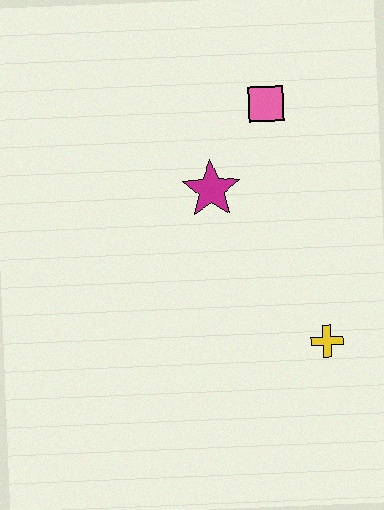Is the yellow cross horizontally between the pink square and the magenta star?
No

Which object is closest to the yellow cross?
The magenta star is closest to the yellow cross.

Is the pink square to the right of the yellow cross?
No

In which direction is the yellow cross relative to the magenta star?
The yellow cross is below the magenta star.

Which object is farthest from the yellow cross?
The pink square is farthest from the yellow cross.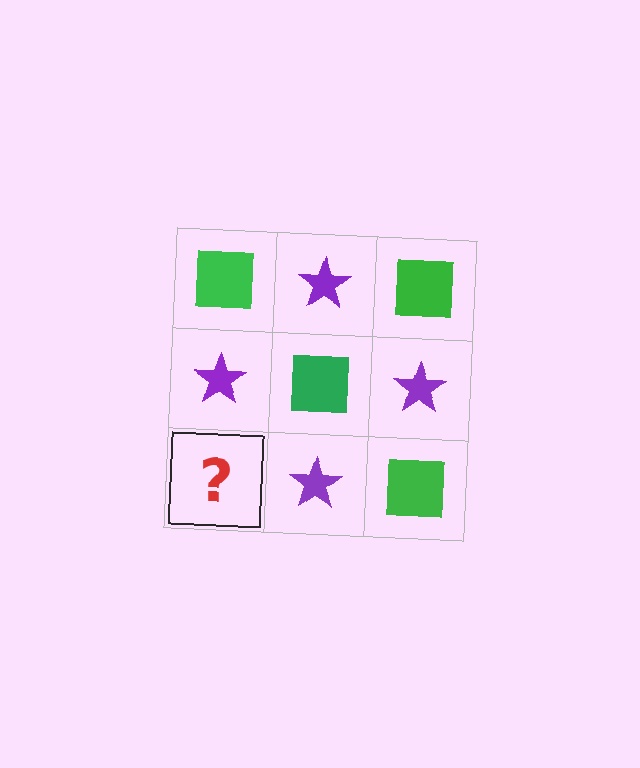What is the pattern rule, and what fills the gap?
The rule is that it alternates green square and purple star in a checkerboard pattern. The gap should be filled with a green square.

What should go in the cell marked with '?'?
The missing cell should contain a green square.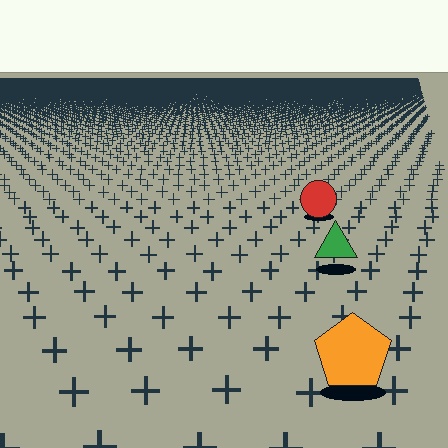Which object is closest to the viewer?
The orange pentagon is closest. The texture marks near it are larger and more spread out.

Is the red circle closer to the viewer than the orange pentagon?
No. The orange pentagon is closer — you can tell from the texture gradient: the ground texture is coarser near it.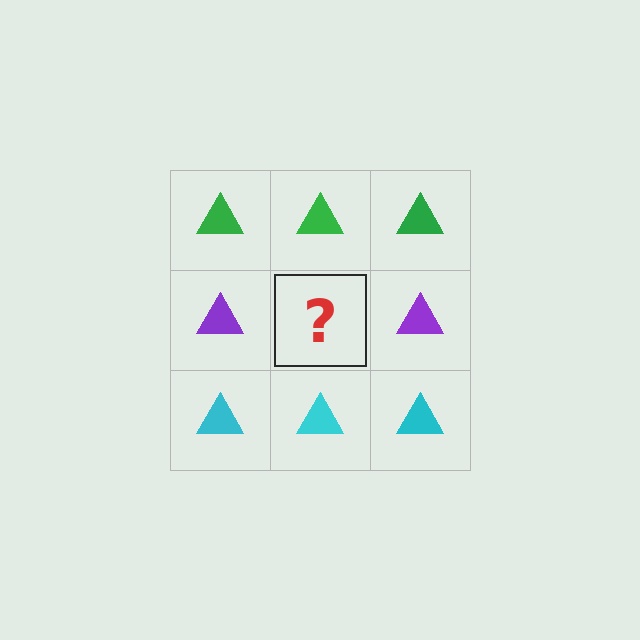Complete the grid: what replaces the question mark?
The question mark should be replaced with a purple triangle.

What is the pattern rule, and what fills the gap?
The rule is that each row has a consistent color. The gap should be filled with a purple triangle.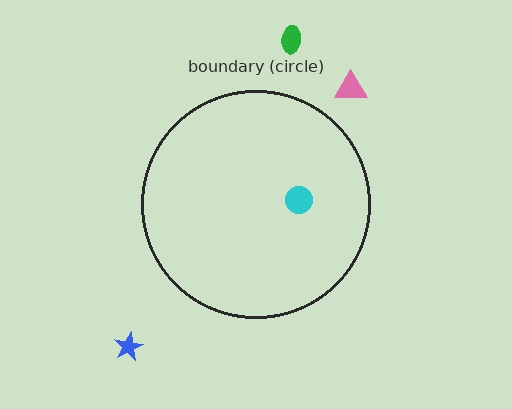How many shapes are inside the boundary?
1 inside, 3 outside.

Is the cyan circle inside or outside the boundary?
Inside.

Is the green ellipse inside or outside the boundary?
Outside.